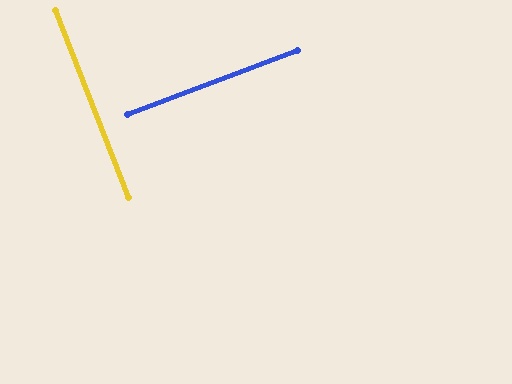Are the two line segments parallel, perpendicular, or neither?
Perpendicular — they meet at approximately 90°.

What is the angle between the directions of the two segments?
Approximately 90 degrees.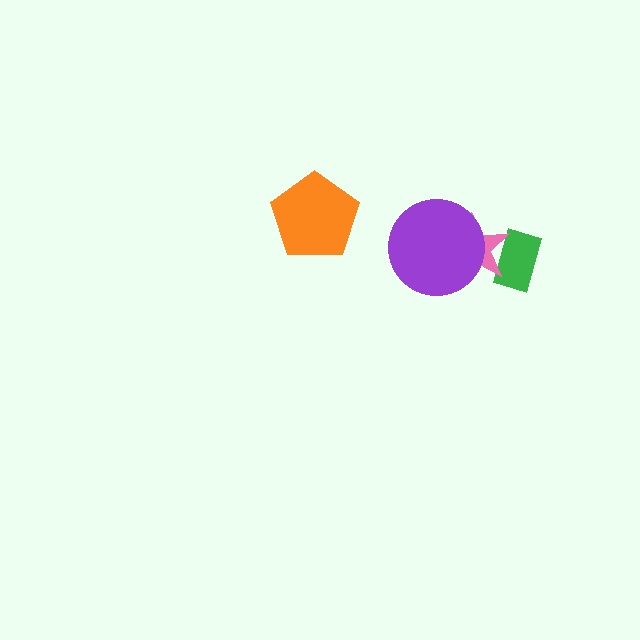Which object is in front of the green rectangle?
The pink star is in front of the green rectangle.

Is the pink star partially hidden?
Yes, it is partially covered by another shape.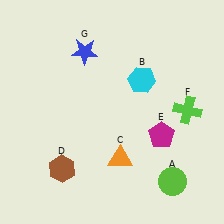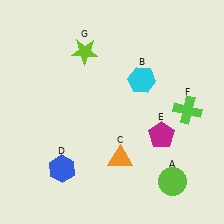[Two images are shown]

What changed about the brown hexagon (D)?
In Image 1, D is brown. In Image 2, it changed to blue.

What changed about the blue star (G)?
In Image 1, G is blue. In Image 2, it changed to lime.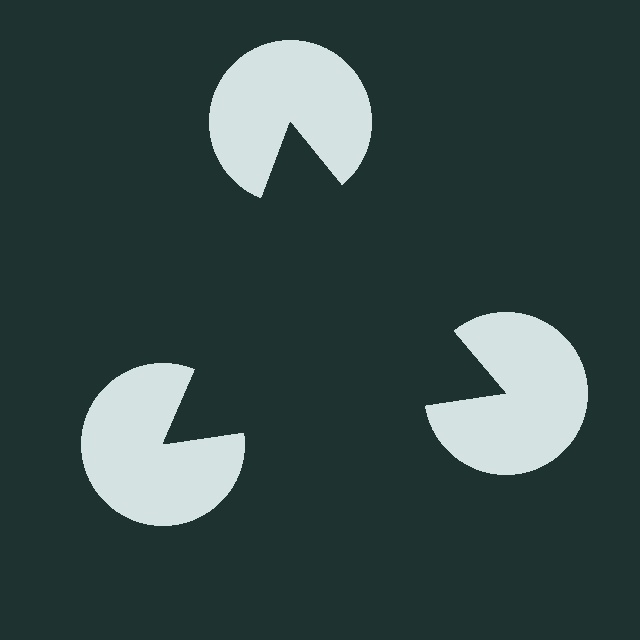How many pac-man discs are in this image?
There are 3 — one at each vertex of the illusory triangle.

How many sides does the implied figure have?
3 sides.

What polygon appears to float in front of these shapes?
An illusory triangle — its edges are inferred from the aligned wedge cuts in the pac-man discs, not physically drawn.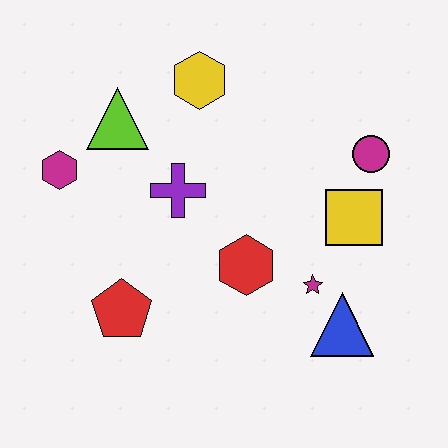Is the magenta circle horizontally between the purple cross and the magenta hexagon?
No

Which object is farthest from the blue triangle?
The magenta hexagon is farthest from the blue triangle.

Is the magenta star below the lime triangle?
Yes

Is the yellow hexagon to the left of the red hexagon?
Yes